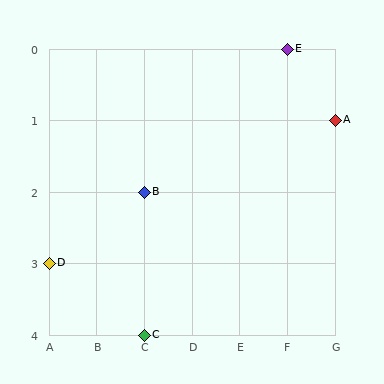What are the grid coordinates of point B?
Point B is at grid coordinates (C, 2).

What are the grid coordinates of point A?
Point A is at grid coordinates (G, 1).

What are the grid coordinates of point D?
Point D is at grid coordinates (A, 3).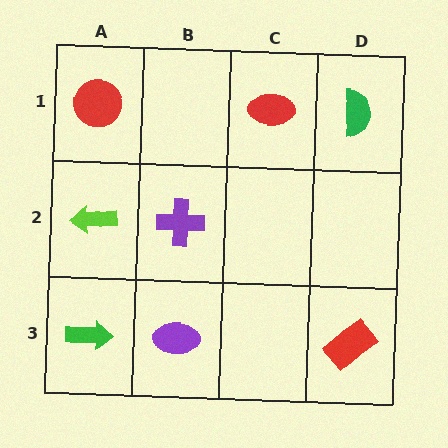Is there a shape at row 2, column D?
No, that cell is empty.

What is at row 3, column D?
A red rectangle.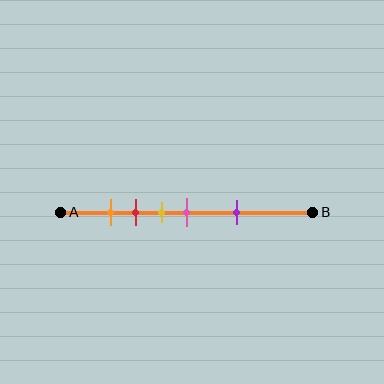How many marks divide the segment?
There are 5 marks dividing the segment.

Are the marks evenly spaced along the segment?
No, the marks are not evenly spaced.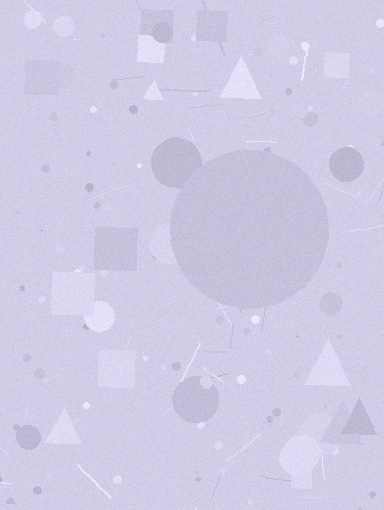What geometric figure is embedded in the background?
A circle is embedded in the background.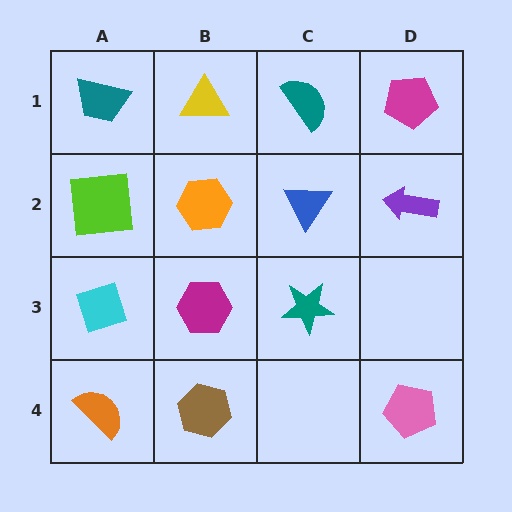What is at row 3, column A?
A cyan diamond.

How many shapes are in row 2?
4 shapes.